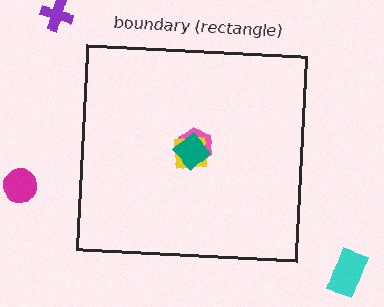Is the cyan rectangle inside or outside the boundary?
Outside.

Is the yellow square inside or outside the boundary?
Inside.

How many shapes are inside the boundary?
3 inside, 3 outside.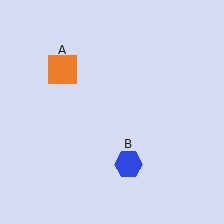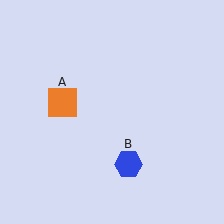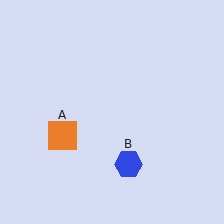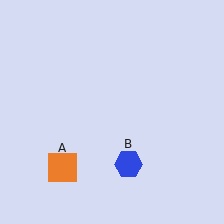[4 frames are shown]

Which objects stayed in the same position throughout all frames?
Blue hexagon (object B) remained stationary.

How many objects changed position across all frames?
1 object changed position: orange square (object A).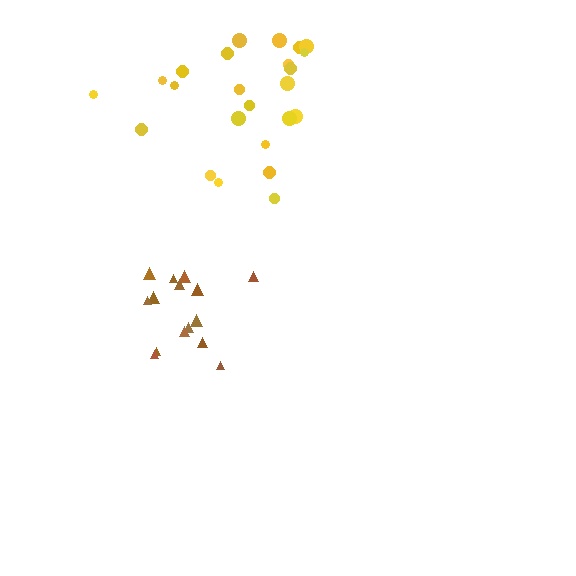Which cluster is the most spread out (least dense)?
Yellow.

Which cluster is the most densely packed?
Brown.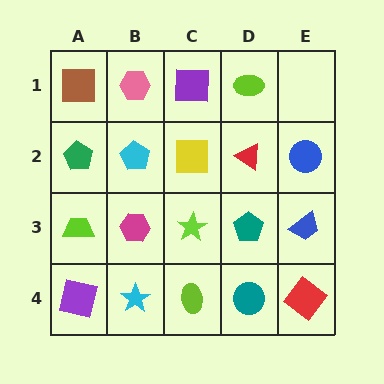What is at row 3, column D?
A teal pentagon.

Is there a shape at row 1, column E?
No, that cell is empty.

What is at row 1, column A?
A brown square.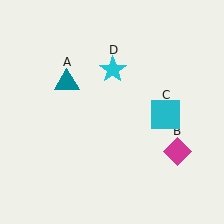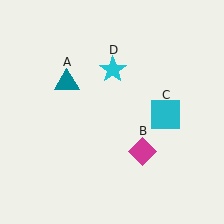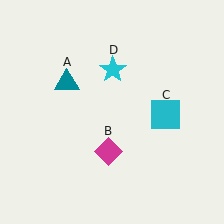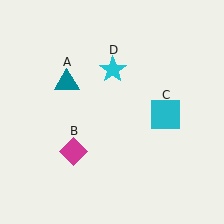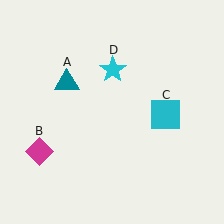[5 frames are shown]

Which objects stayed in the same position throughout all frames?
Teal triangle (object A) and cyan square (object C) and cyan star (object D) remained stationary.